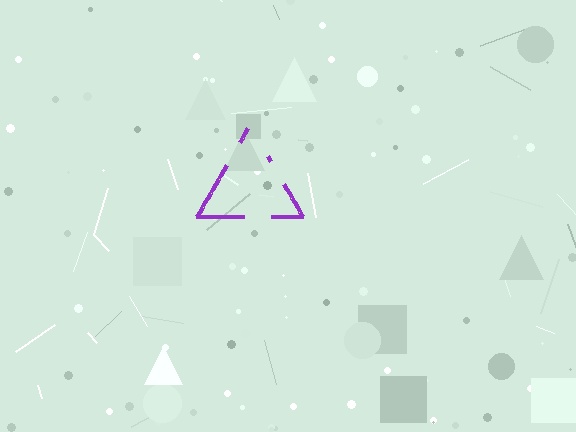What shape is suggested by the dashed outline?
The dashed outline suggests a triangle.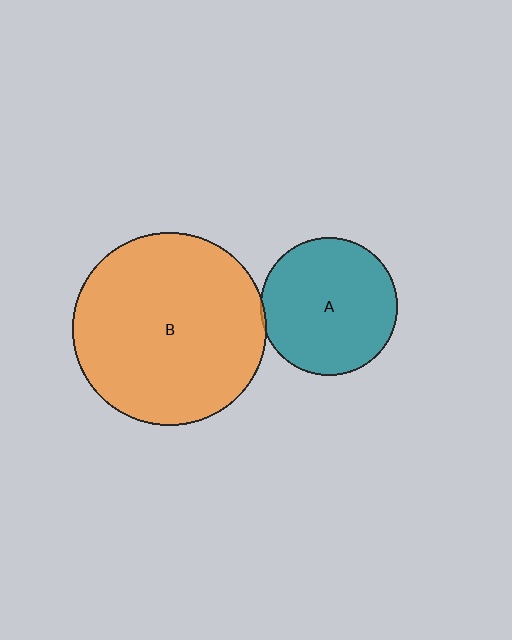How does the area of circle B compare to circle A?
Approximately 2.0 times.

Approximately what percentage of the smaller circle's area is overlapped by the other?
Approximately 5%.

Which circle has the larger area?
Circle B (orange).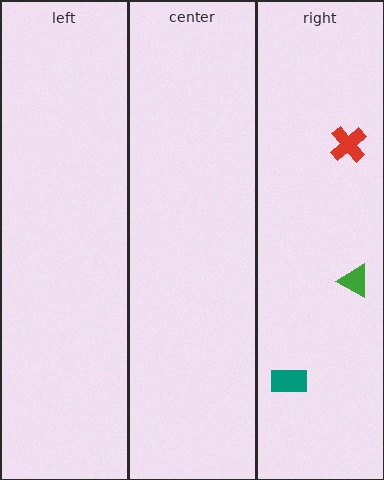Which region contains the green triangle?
The right region.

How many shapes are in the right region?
3.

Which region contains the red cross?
The right region.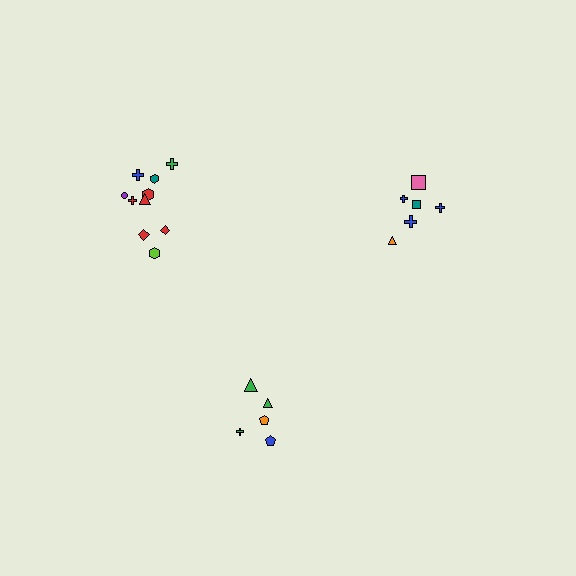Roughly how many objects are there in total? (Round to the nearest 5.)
Roughly 20 objects in total.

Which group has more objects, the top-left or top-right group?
The top-left group.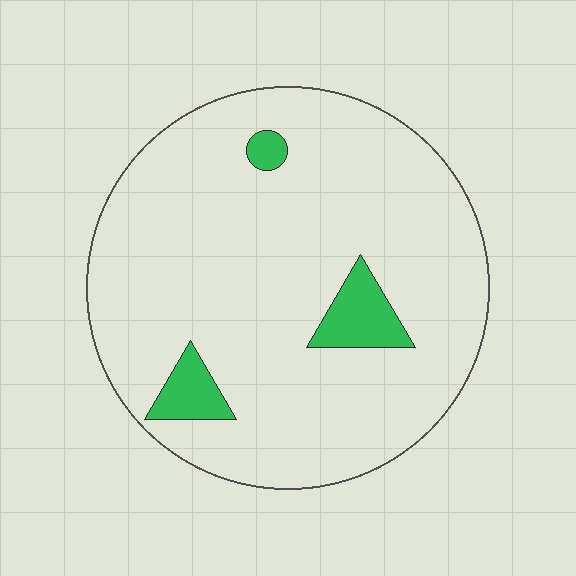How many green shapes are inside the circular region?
3.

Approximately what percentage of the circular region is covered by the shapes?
Approximately 10%.